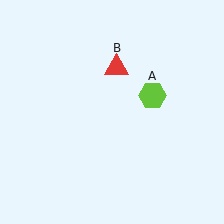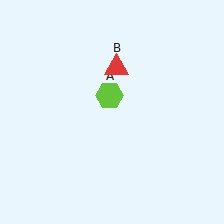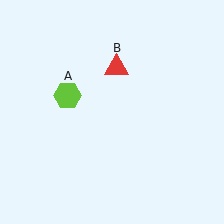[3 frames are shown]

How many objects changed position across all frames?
1 object changed position: lime hexagon (object A).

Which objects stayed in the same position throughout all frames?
Red triangle (object B) remained stationary.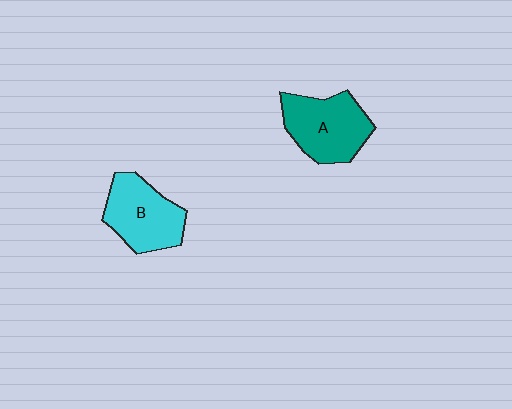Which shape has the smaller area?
Shape B (cyan).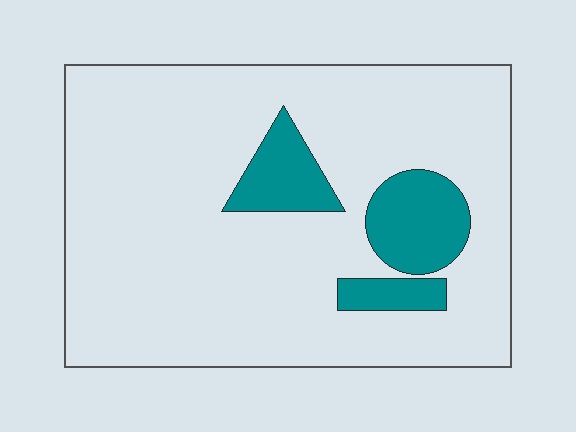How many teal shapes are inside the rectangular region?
3.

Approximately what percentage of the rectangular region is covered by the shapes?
Approximately 15%.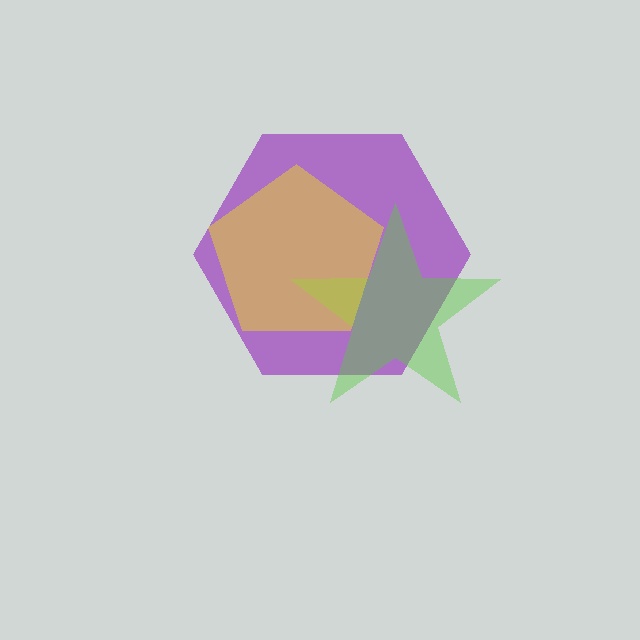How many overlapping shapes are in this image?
There are 3 overlapping shapes in the image.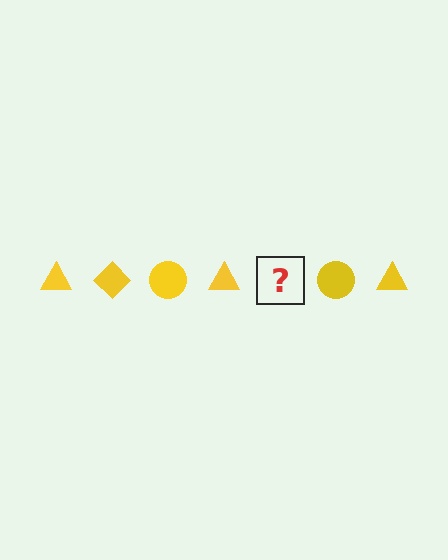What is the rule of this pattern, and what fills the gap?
The rule is that the pattern cycles through triangle, diamond, circle shapes in yellow. The gap should be filled with a yellow diamond.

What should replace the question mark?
The question mark should be replaced with a yellow diamond.